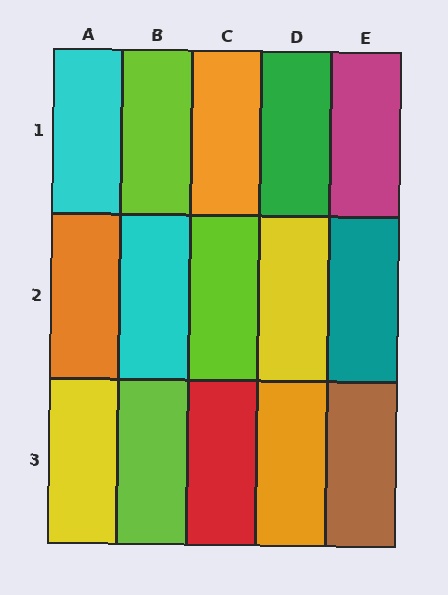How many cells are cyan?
2 cells are cyan.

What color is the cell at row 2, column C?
Lime.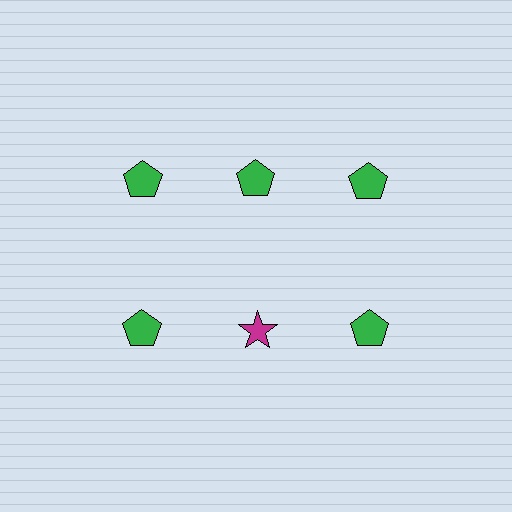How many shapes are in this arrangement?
There are 6 shapes arranged in a grid pattern.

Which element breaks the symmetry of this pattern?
The magenta star in the second row, second from left column breaks the symmetry. All other shapes are green pentagons.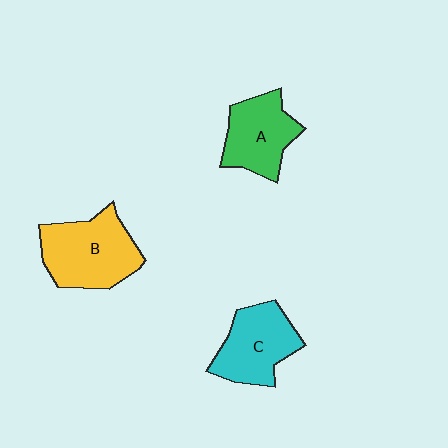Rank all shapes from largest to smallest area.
From largest to smallest: B (yellow), C (cyan), A (green).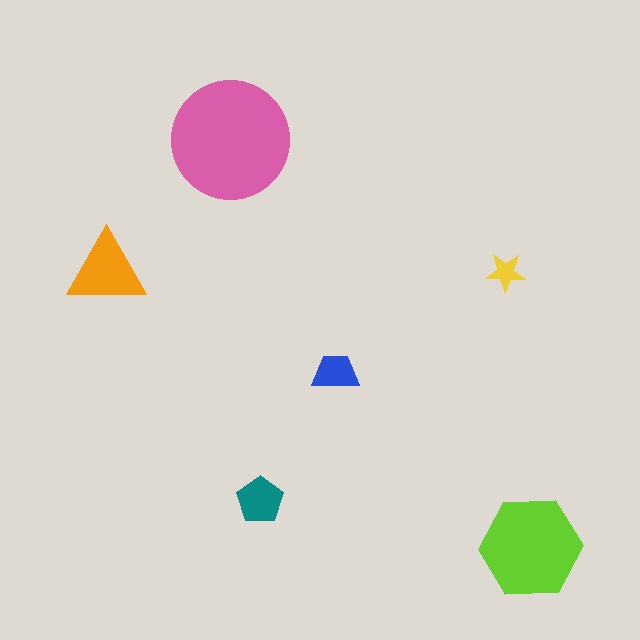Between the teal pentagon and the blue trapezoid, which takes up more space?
The teal pentagon.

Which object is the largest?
The pink circle.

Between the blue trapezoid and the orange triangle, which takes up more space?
The orange triangle.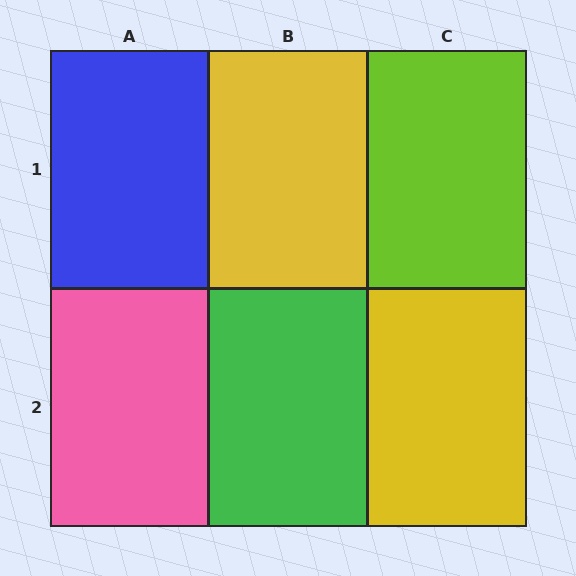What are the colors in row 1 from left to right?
Blue, yellow, lime.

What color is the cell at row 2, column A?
Pink.